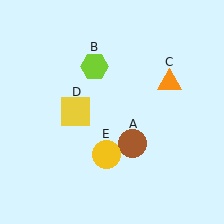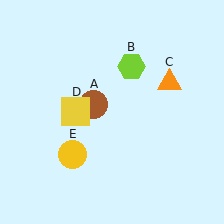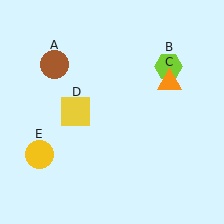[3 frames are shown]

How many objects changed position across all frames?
3 objects changed position: brown circle (object A), lime hexagon (object B), yellow circle (object E).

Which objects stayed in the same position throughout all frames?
Orange triangle (object C) and yellow square (object D) remained stationary.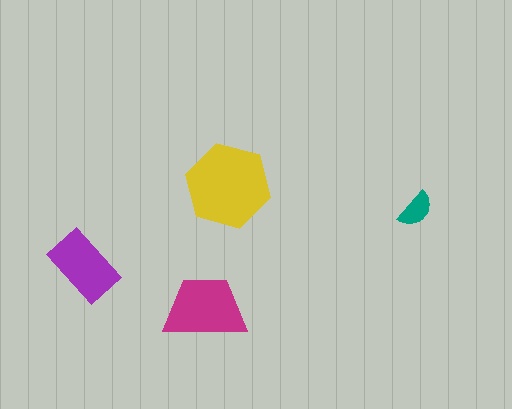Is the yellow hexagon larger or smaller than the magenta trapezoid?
Larger.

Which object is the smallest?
The teal semicircle.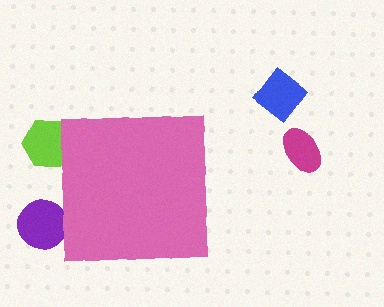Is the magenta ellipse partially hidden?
No, the magenta ellipse is fully visible.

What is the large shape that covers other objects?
A pink square.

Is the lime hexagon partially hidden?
Yes, the lime hexagon is partially hidden behind the pink square.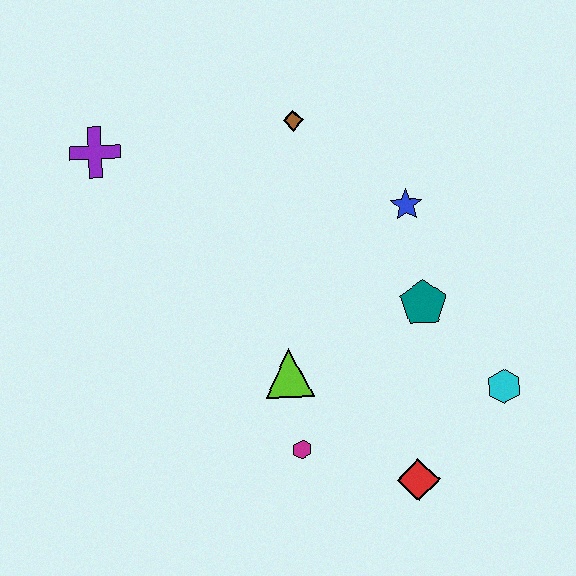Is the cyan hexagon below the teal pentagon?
Yes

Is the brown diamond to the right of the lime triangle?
Yes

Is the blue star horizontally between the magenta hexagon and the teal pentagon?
Yes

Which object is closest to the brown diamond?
The blue star is closest to the brown diamond.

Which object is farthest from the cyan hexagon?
The purple cross is farthest from the cyan hexagon.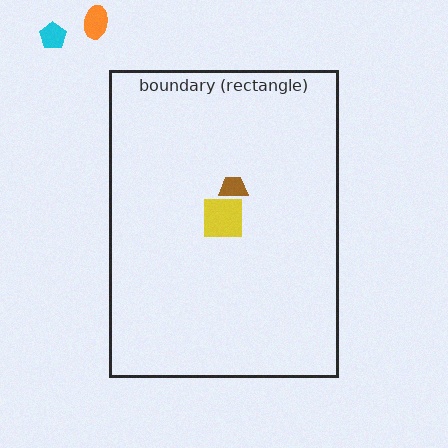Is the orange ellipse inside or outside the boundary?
Outside.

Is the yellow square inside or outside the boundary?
Inside.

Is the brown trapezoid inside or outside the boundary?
Inside.